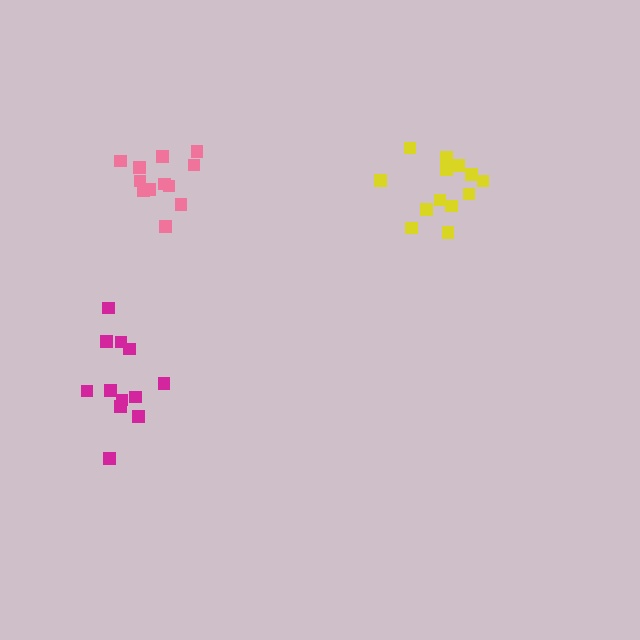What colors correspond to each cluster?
The clusters are colored: yellow, magenta, pink.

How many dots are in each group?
Group 1: 13 dots, Group 2: 12 dots, Group 3: 12 dots (37 total).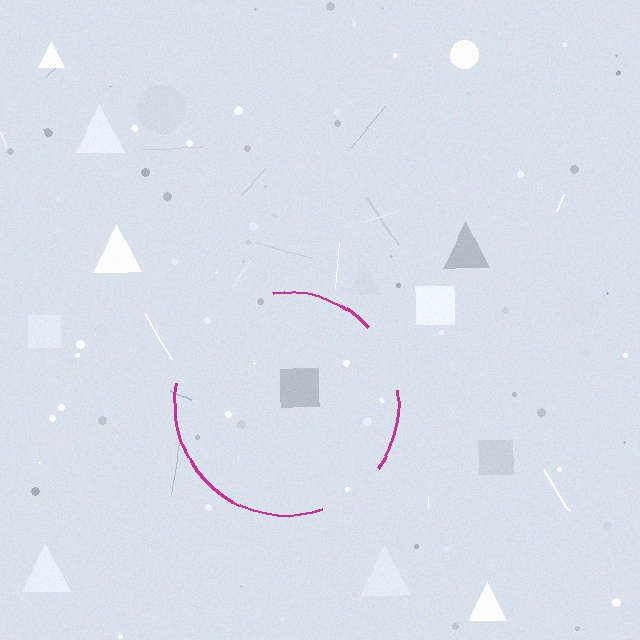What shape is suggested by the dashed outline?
The dashed outline suggests a circle.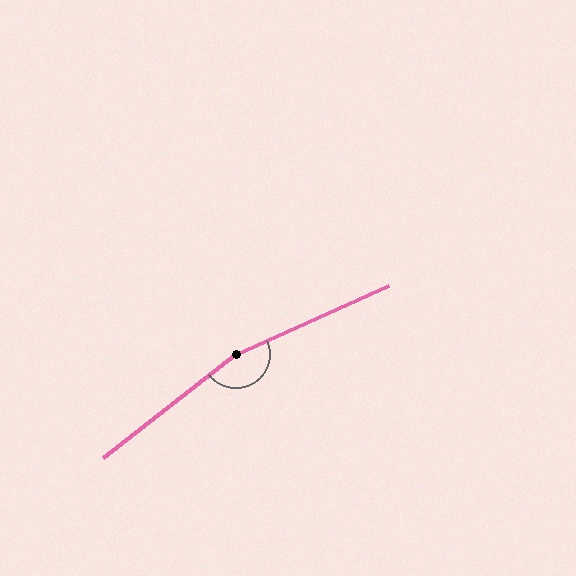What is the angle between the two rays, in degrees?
Approximately 166 degrees.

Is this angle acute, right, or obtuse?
It is obtuse.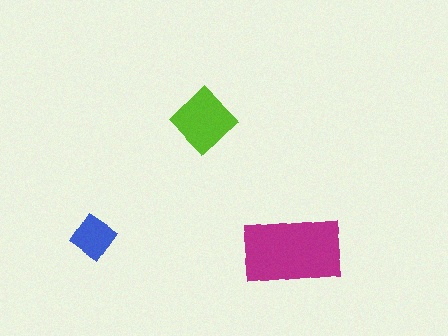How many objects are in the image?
There are 3 objects in the image.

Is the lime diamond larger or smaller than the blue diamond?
Larger.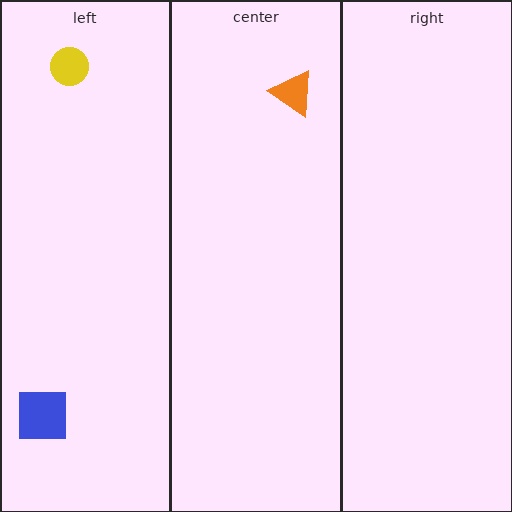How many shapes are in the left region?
2.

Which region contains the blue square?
The left region.